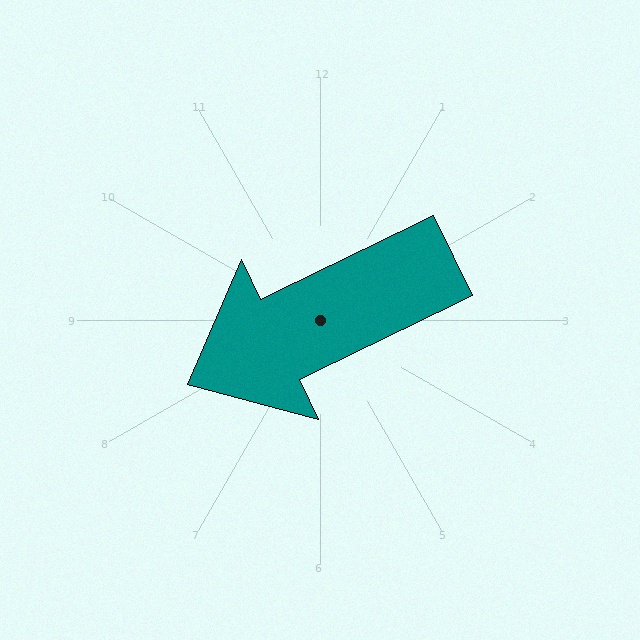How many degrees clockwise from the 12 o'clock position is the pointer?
Approximately 244 degrees.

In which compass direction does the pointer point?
Southwest.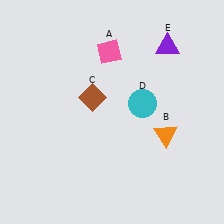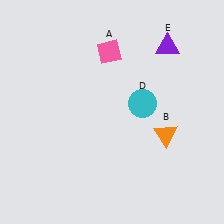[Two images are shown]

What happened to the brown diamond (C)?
The brown diamond (C) was removed in Image 2. It was in the top-left area of Image 1.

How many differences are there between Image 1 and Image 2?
There is 1 difference between the two images.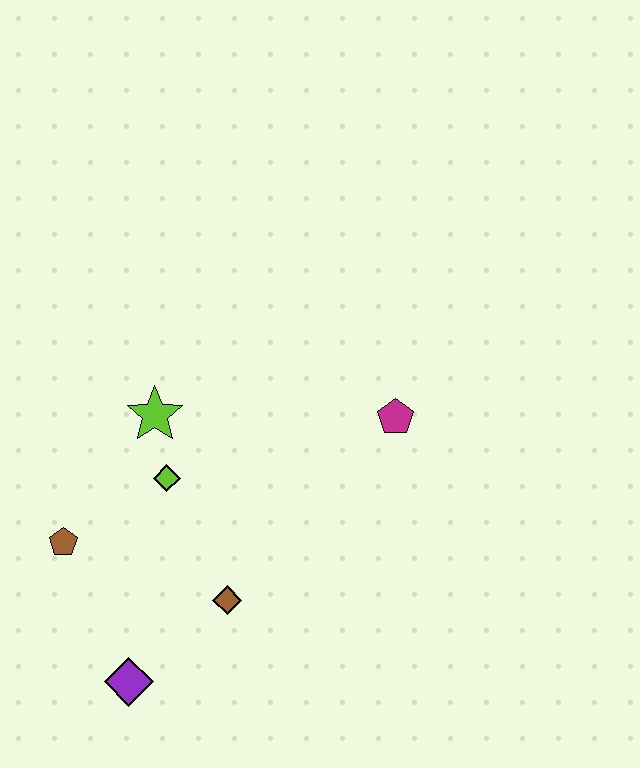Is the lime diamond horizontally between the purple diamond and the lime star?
No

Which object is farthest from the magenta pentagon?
The purple diamond is farthest from the magenta pentagon.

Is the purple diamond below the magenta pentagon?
Yes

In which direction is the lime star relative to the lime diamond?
The lime star is above the lime diamond.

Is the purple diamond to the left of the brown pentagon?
No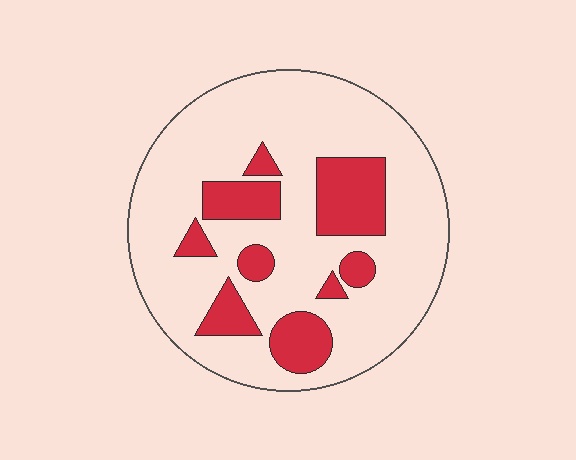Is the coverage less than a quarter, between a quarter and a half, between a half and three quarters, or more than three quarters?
Less than a quarter.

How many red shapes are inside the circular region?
9.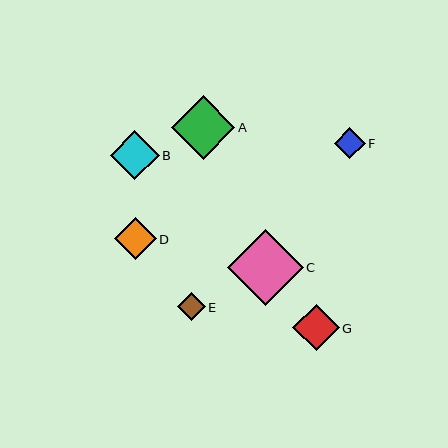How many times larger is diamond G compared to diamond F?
Diamond G is approximately 1.5 times the size of diamond F.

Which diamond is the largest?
Diamond C is the largest with a size of approximately 76 pixels.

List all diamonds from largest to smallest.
From largest to smallest: C, A, B, G, D, F, E.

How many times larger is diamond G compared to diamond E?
Diamond G is approximately 1.7 times the size of diamond E.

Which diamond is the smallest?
Diamond E is the smallest with a size of approximately 28 pixels.